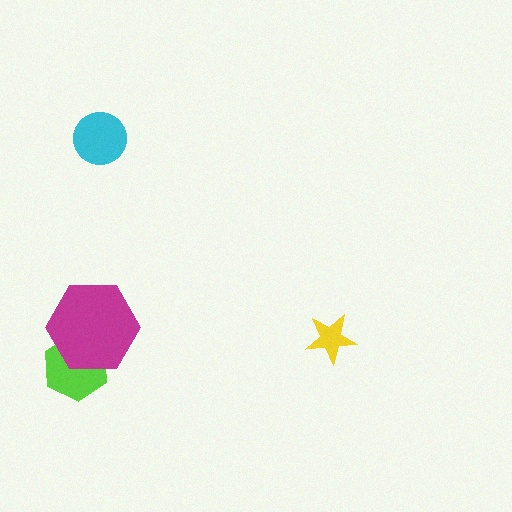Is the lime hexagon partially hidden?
Yes, it is partially covered by another shape.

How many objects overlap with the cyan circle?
0 objects overlap with the cyan circle.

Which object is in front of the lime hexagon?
The magenta hexagon is in front of the lime hexagon.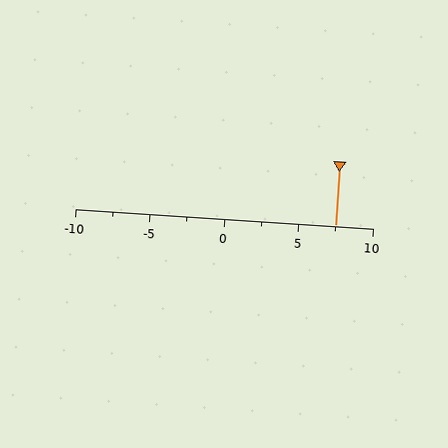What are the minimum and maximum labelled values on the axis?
The axis runs from -10 to 10.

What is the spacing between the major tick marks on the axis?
The major ticks are spaced 5 apart.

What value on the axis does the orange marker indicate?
The marker indicates approximately 7.5.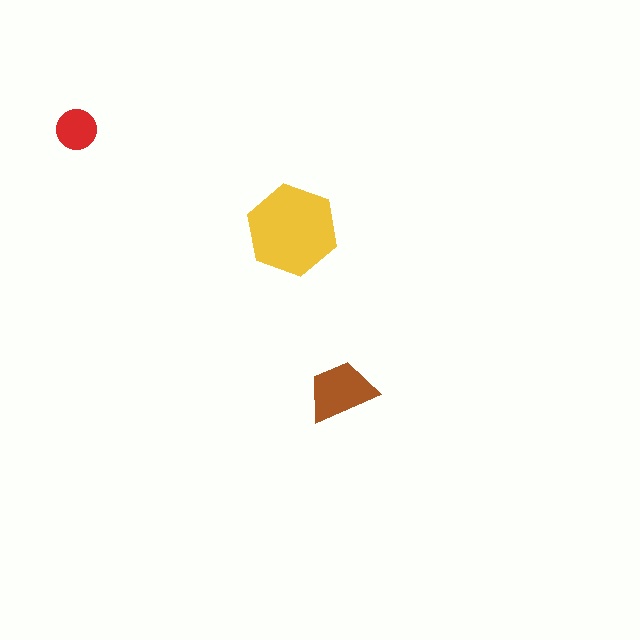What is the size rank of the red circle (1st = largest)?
3rd.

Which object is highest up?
The red circle is topmost.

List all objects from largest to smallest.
The yellow hexagon, the brown trapezoid, the red circle.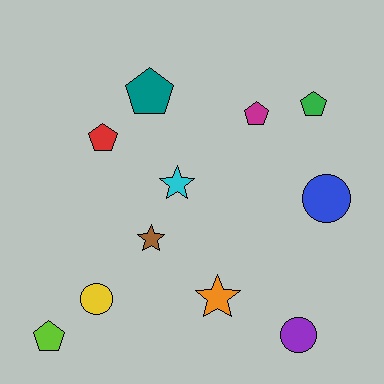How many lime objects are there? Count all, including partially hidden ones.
There is 1 lime object.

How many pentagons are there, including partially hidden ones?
There are 5 pentagons.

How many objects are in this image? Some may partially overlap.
There are 11 objects.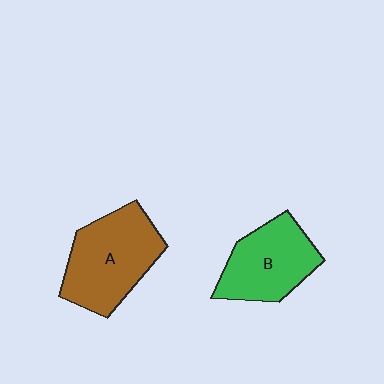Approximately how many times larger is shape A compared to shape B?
Approximately 1.2 times.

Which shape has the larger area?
Shape A (brown).